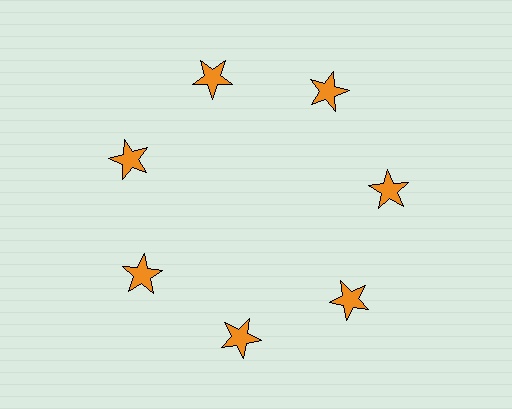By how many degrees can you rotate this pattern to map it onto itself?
The pattern maps onto itself every 51 degrees of rotation.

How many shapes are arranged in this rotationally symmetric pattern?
There are 7 shapes, arranged in 7 groups of 1.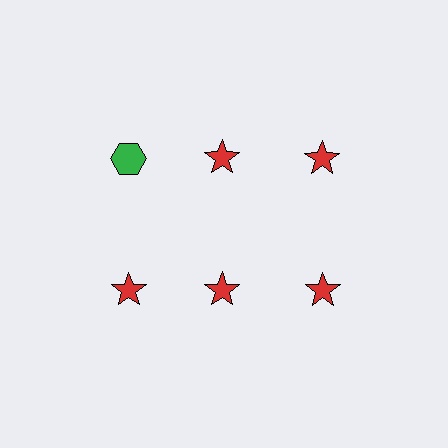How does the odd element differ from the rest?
It differs in both color (green instead of red) and shape (hexagon instead of star).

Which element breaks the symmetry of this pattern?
The green hexagon in the top row, leftmost column breaks the symmetry. All other shapes are red stars.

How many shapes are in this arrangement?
There are 6 shapes arranged in a grid pattern.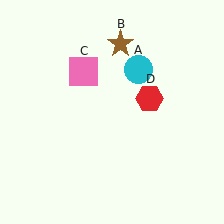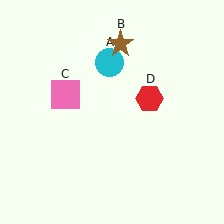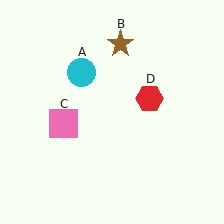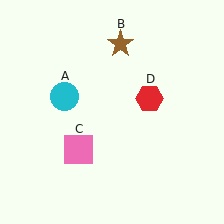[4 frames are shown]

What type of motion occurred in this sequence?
The cyan circle (object A), pink square (object C) rotated counterclockwise around the center of the scene.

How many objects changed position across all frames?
2 objects changed position: cyan circle (object A), pink square (object C).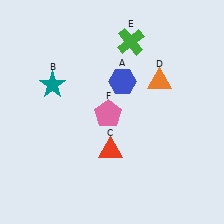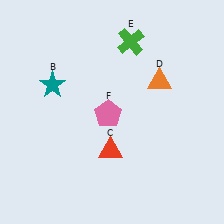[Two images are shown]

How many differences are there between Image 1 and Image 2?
There is 1 difference between the two images.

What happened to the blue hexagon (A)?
The blue hexagon (A) was removed in Image 2. It was in the top-right area of Image 1.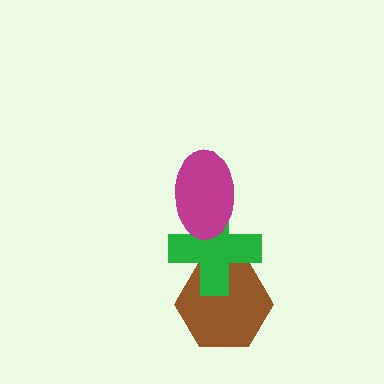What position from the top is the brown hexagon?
The brown hexagon is 3rd from the top.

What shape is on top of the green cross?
The magenta ellipse is on top of the green cross.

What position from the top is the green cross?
The green cross is 2nd from the top.